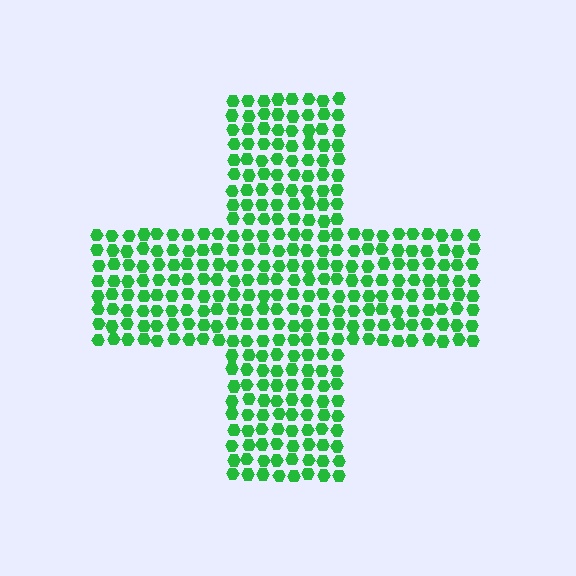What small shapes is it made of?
It is made of small hexagons.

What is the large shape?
The large shape is a cross.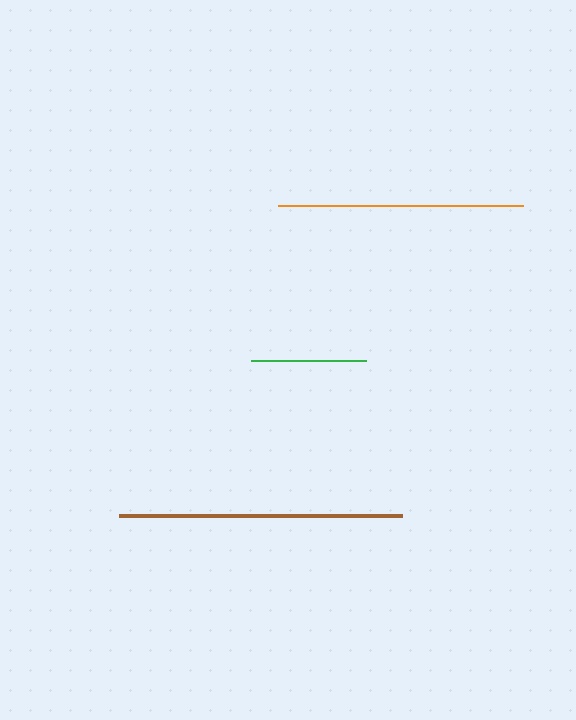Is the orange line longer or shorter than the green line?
The orange line is longer than the green line.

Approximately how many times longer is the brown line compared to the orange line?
The brown line is approximately 1.2 times the length of the orange line.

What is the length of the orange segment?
The orange segment is approximately 246 pixels long.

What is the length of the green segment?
The green segment is approximately 115 pixels long.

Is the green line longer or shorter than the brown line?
The brown line is longer than the green line.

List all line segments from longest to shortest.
From longest to shortest: brown, orange, green.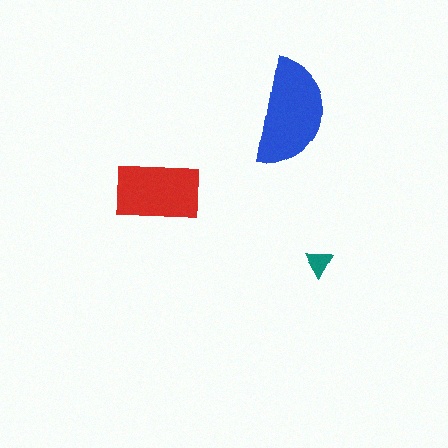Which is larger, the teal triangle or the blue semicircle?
The blue semicircle.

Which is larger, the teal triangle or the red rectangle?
The red rectangle.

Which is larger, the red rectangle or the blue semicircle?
The blue semicircle.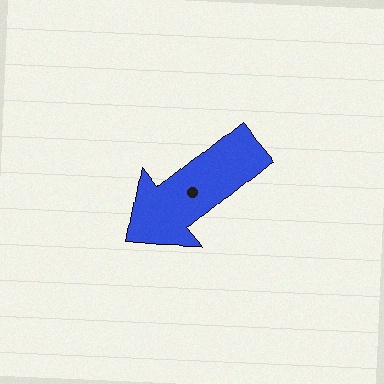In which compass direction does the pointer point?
Southwest.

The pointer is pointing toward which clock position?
Roughly 8 o'clock.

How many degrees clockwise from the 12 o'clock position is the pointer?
Approximately 231 degrees.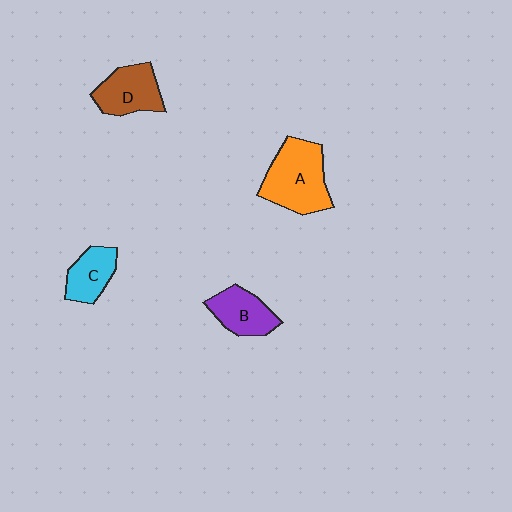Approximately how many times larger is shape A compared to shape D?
Approximately 1.4 times.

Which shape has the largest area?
Shape A (orange).